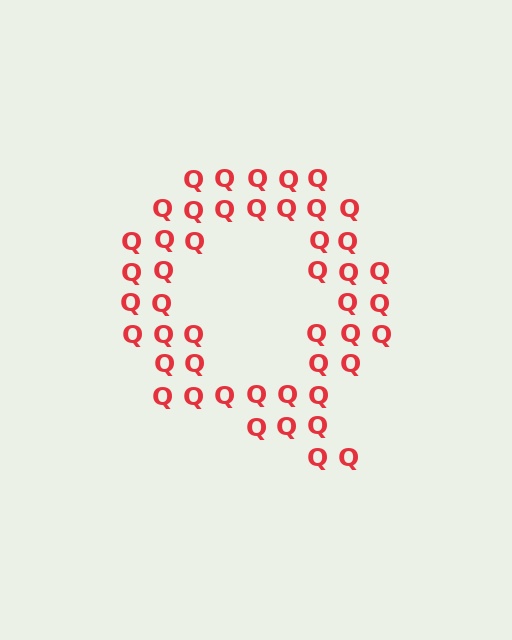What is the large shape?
The large shape is the letter Q.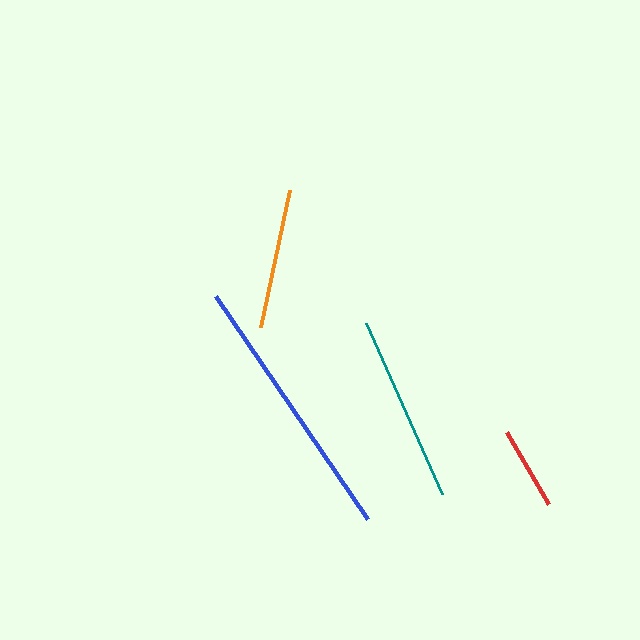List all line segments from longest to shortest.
From longest to shortest: blue, teal, orange, red.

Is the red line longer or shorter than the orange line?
The orange line is longer than the red line.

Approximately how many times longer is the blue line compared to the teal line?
The blue line is approximately 1.4 times the length of the teal line.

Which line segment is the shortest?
The red line is the shortest at approximately 84 pixels.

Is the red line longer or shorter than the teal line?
The teal line is longer than the red line.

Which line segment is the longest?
The blue line is the longest at approximately 270 pixels.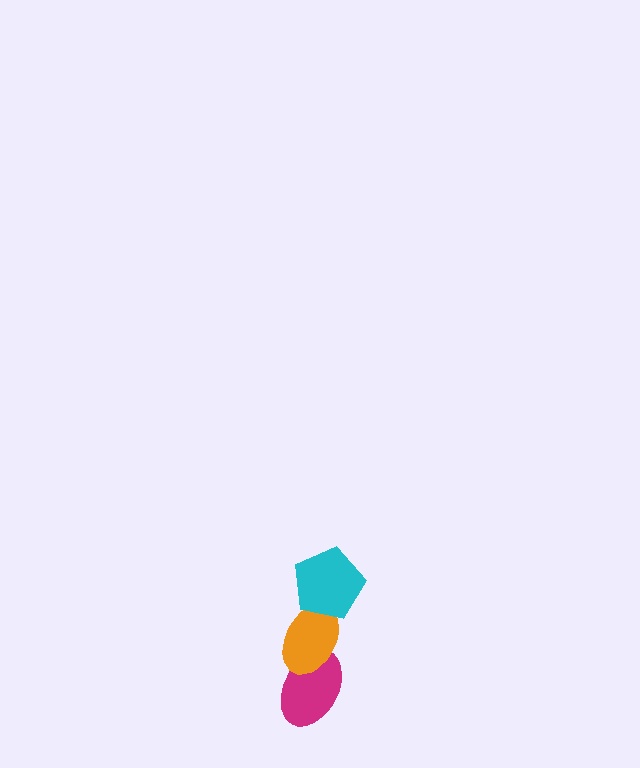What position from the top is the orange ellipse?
The orange ellipse is 2nd from the top.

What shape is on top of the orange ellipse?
The cyan pentagon is on top of the orange ellipse.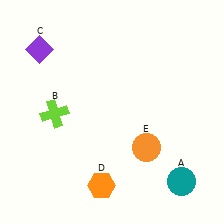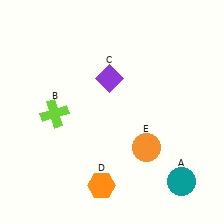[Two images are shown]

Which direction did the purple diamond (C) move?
The purple diamond (C) moved right.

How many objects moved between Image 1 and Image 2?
1 object moved between the two images.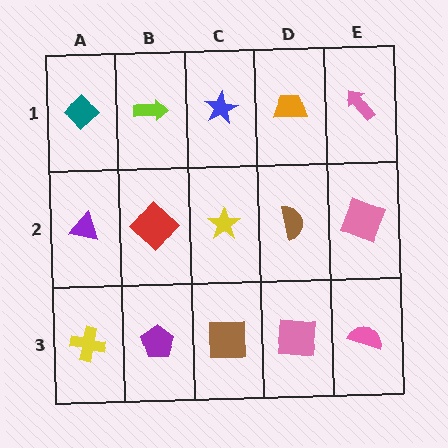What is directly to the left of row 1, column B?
A teal diamond.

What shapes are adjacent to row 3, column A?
A purple triangle (row 2, column A), a purple pentagon (row 3, column B).